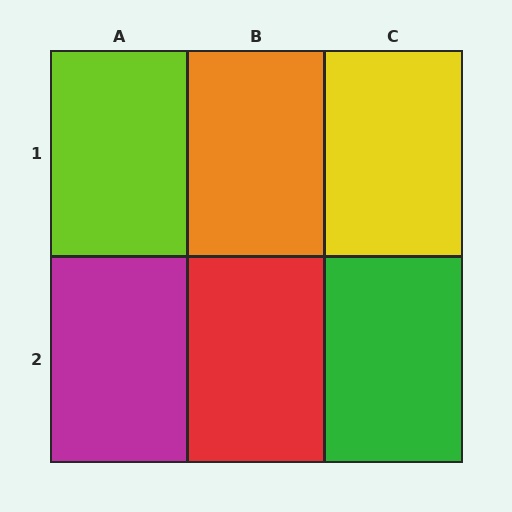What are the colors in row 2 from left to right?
Magenta, red, green.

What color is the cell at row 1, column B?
Orange.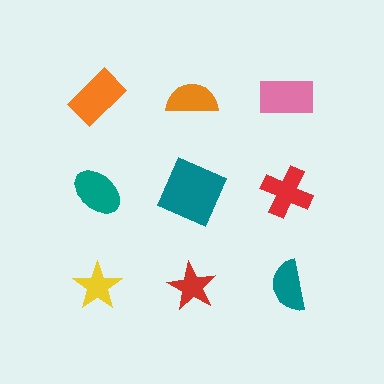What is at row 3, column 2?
A red star.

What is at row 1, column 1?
An orange rectangle.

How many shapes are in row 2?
3 shapes.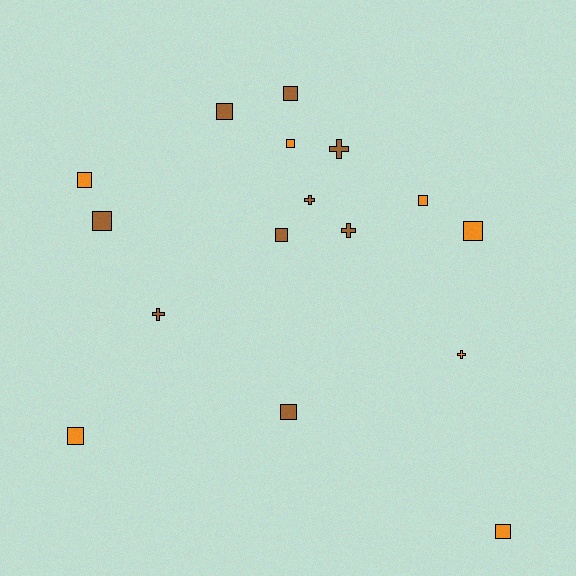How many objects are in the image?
There are 16 objects.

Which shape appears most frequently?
Square, with 11 objects.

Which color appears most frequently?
Brown, with 9 objects.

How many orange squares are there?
There are 6 orange squares.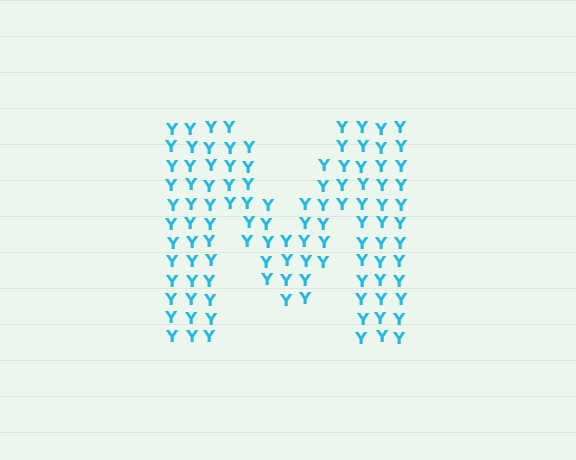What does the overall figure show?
The overall figure shows the letter M.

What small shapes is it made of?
It is made of small letter Y's.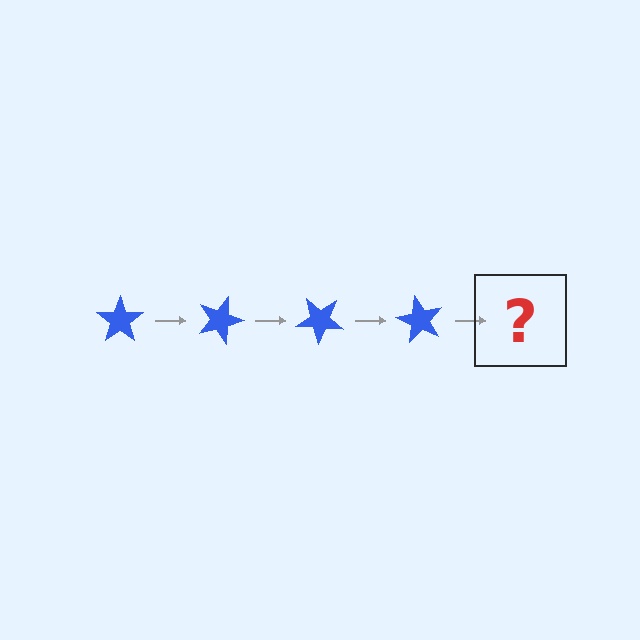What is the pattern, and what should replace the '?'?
The pattern is that the star rotates 20 degrees each step. The '?' should be a blue star rotated 80 degrees.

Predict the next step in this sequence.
The next step is a blue star rotated 80 degrees.